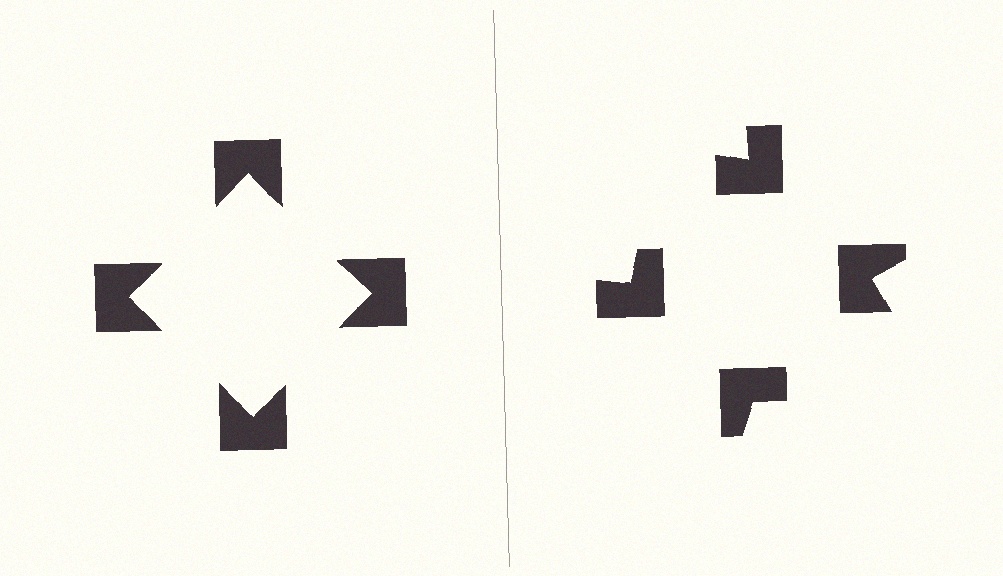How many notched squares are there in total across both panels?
8 — 4 on each side.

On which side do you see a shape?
An illusory square appears on the left side. On the right side the wedge cuts are rotated, so no coherent shape forms.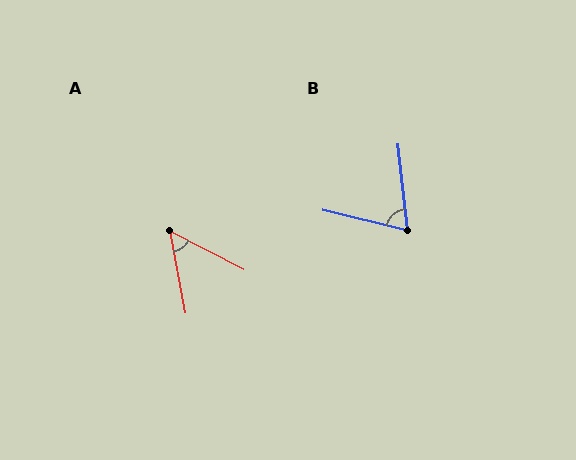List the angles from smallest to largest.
A (52°), B (70°).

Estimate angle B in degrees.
Approximately 70 degrees.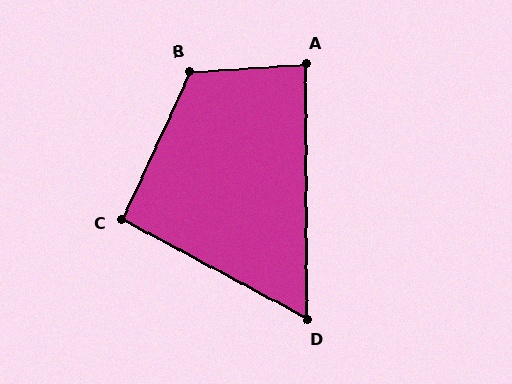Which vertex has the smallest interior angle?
D, at approximately 62 degrees.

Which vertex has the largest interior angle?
B, at approximately 118 degrees.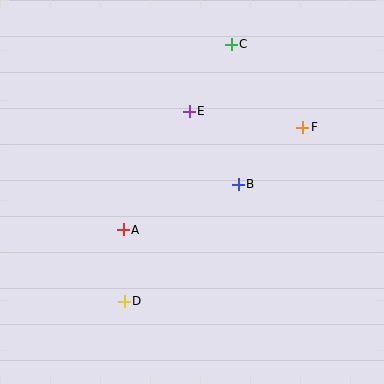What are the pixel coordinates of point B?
Point B is at (238, 184).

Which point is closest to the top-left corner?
Point E is closest to the top-left corner.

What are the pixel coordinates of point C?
Point C is at (231, 44).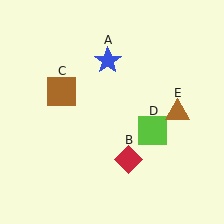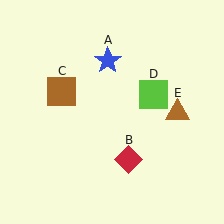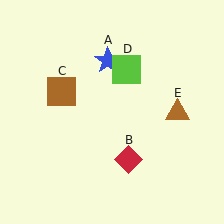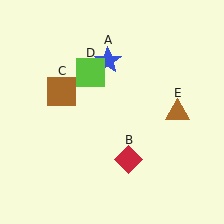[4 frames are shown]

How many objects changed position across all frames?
1 object changed position: lime square (object D).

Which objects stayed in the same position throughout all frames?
Blue star (object A) and red diamond (object B) and brown square (object C) and brown triangle (object E) remained stationary.